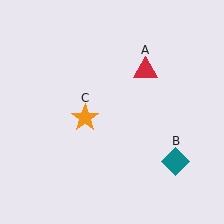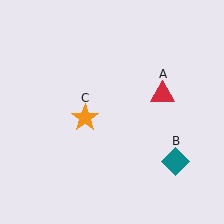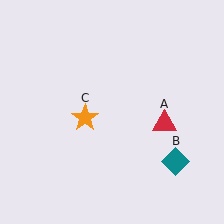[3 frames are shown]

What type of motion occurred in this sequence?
The red triangle (object A) rotated clockwise around the center of the scene.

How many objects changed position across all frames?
1 object changed position: red triangle (object A).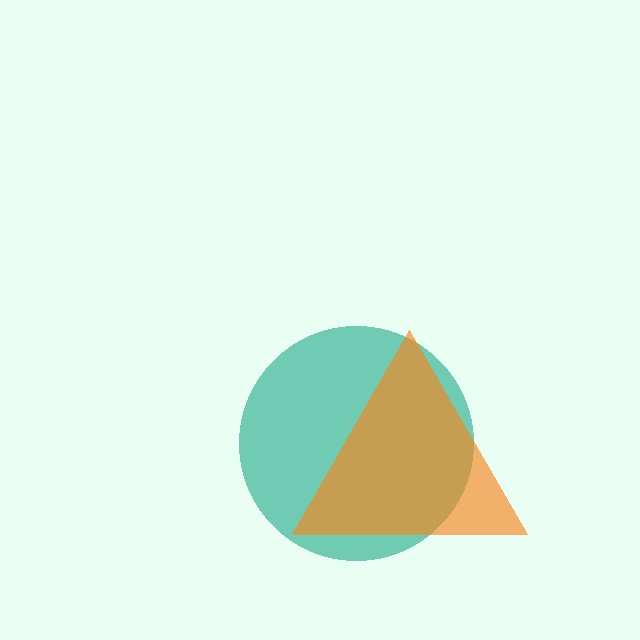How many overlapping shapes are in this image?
There are 2 overlapping shapes in the image.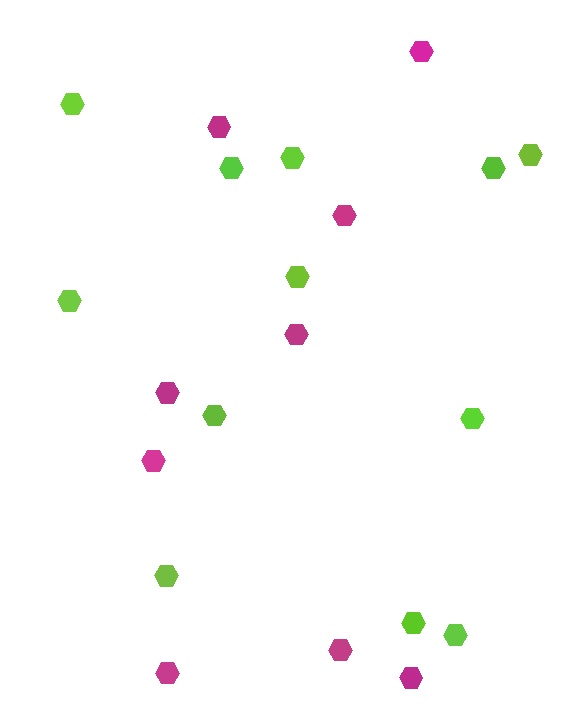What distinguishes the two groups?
There are 2 groups: one group of lime hexagons (12) and one group of magenta hexagons (9).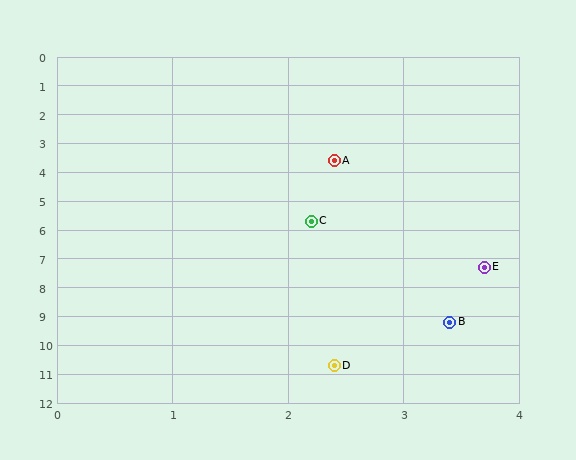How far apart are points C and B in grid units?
Points C and B are about 3.7 grid units apart.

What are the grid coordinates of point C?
Point C is at approximately (2.2, 5.7).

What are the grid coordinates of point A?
Point A is at approximately (2.4, 3.6).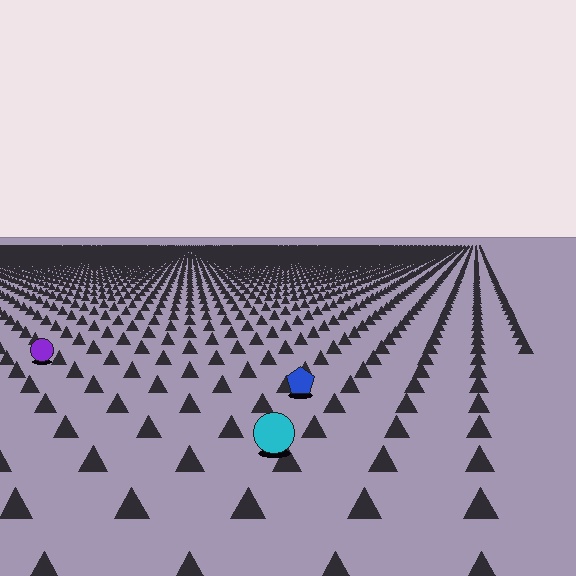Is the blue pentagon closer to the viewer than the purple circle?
Yes. The blue pentagon is closer — you can tell from the texture gradient: the ground texture is coarser near it.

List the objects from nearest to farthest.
From nearest to farthest: the cyan circle, the blue pentagon, the purple circle.